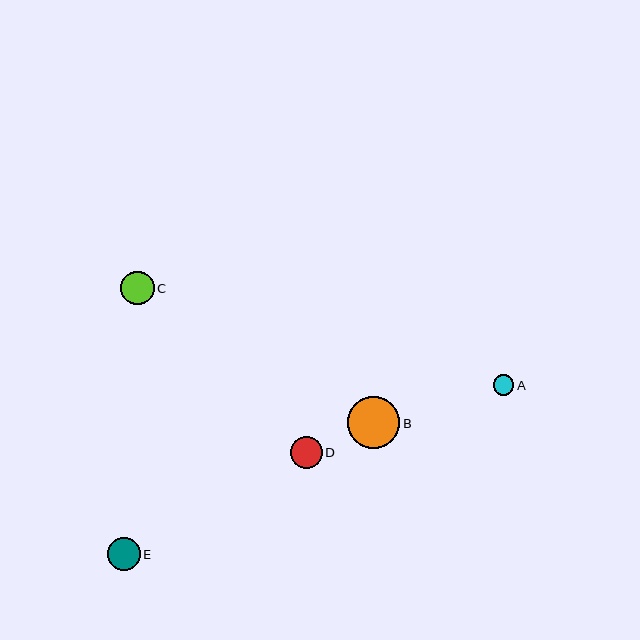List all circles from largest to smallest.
From largest to smallest: B, C, E, D, A.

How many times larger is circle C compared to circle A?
Circle C is approximately 1.6 times the size of circle A.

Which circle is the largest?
Circle B is the largest with a size of approximately 52 pixels.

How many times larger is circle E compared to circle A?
Circle E is approximately 1.6 times the size of circle A.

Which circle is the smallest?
Circle A is the smallest with a size of approximately 21 pixels.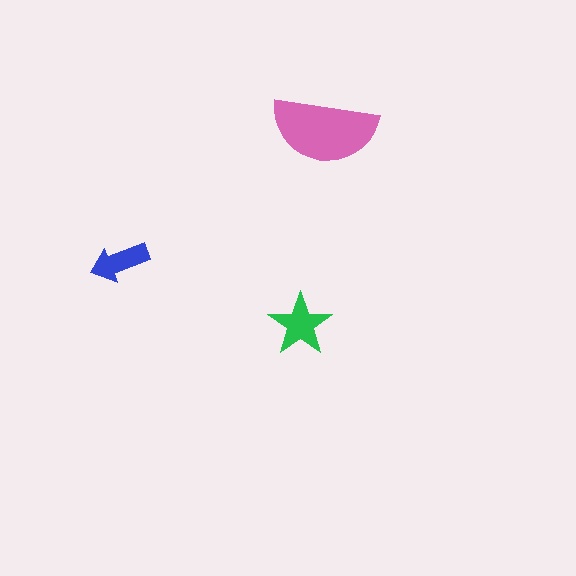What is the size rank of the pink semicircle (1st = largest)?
1st.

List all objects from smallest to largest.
The blue arrow, the green star, the pink semicircle.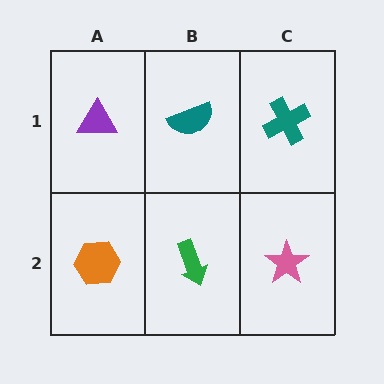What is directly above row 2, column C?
A teal cross.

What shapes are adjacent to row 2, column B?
A teal semicircle (row 1, column B), an orange hexagon (row 2, column A), a pink star (row 2, column C).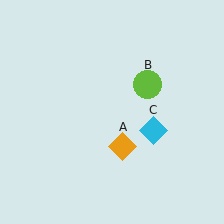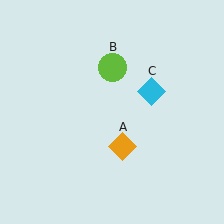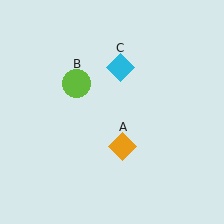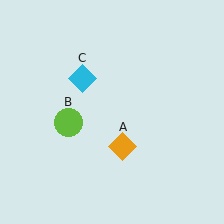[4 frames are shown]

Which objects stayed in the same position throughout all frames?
Orange diamond (object A) remained stationary.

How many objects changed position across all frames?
2 objects changed position: lime circle (object B), cyan diamond (object C).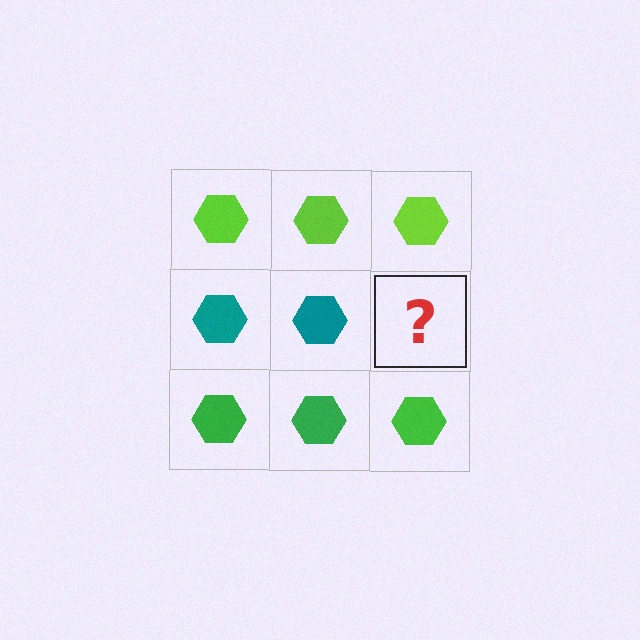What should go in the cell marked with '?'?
The missing cell should contain a teal hexagon.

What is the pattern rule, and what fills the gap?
The rule is that each row has a consistent color. The gap should be filled with a teal hexagon.